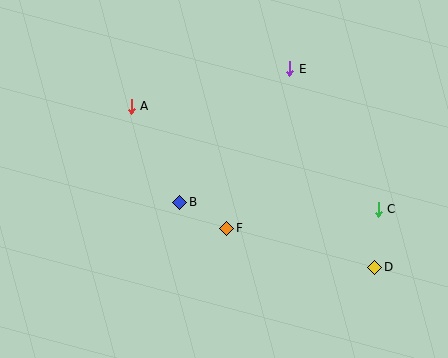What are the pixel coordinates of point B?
Point B is at (180, 202).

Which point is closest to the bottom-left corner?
Point B is closest to the bottom-left corner.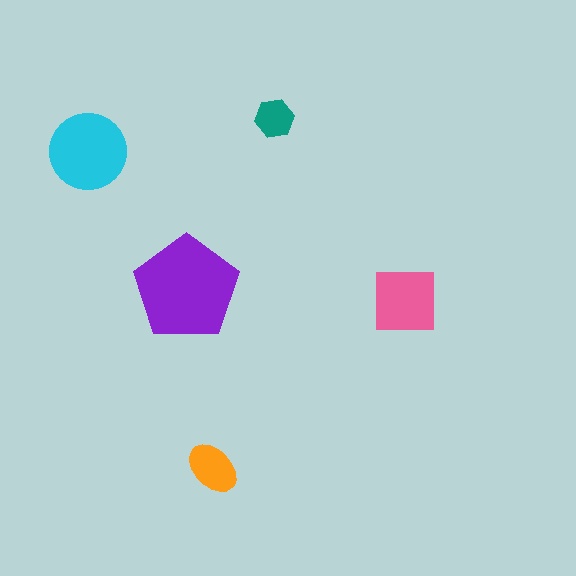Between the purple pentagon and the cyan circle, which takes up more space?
The purple pentagon.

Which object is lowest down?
The orange ellipse is bottommost.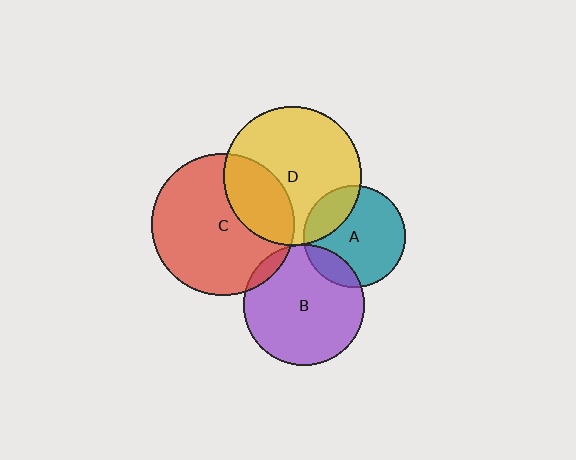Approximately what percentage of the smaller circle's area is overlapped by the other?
Approximately 5%.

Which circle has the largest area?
Circle C (red).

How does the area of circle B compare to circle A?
Approximately 1.4 times.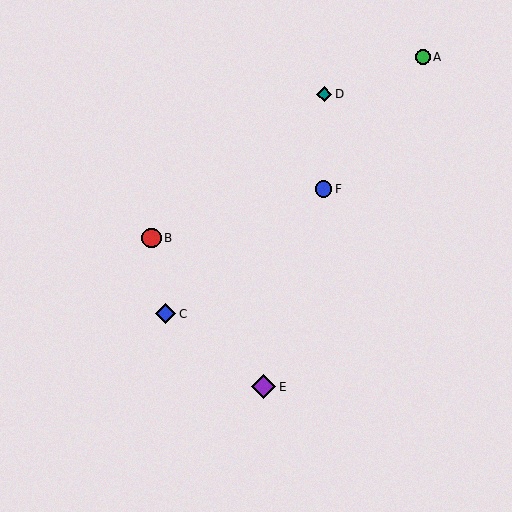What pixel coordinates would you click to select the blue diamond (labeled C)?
Click at (166, 314) to select the blue diamond C.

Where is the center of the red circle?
The center of the red circle is at (151, 238).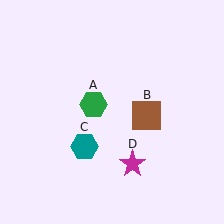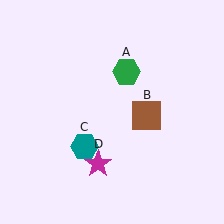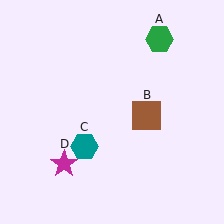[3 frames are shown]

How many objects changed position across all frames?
2 objects changed position: green hexagon (object A), magenta star (object D).